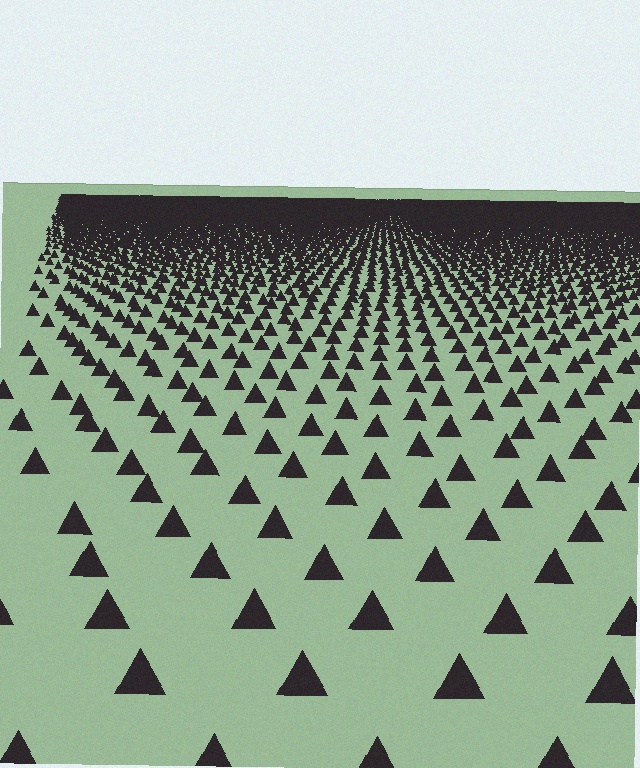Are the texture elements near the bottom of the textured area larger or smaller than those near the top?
Larger. Near the bottom, elements are closer to the viewer and appear at a bigger on-screen size.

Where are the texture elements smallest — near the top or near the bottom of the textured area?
Near the top.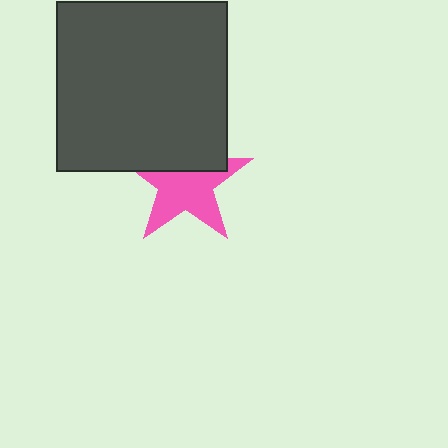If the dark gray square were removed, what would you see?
You would see the complete pink star.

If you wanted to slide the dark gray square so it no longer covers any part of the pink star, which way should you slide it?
Slide it up — that is the most direct way to separate the two shapes.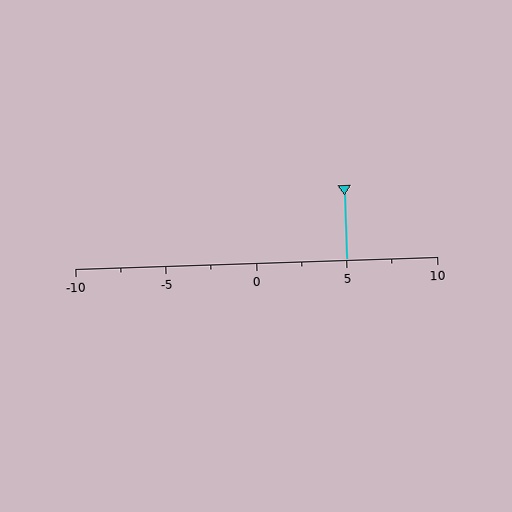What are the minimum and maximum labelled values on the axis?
The axis runs from -10 to 10.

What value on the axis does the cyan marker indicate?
The marker indicates approximately 5.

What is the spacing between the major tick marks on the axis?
The major ticks are spaced 5 apart.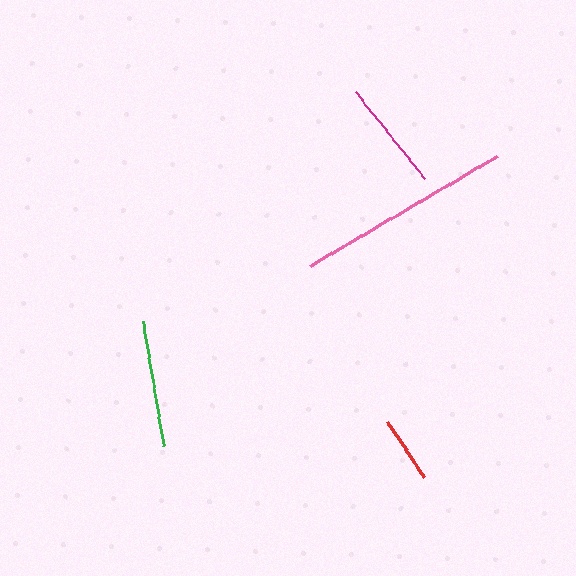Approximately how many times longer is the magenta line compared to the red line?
The magenta line is approximately 1.7 times the length of the red line.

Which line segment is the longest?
The pink line is the longest at approximately 217 pixels.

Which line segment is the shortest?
The red line is the shortest at approximately 65 pixels.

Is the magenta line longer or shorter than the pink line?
The pink line is longer than the magenta line.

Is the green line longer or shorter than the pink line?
The pink line is longer than the green line.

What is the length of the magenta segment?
The magenta segment is approximately 111 pixels long.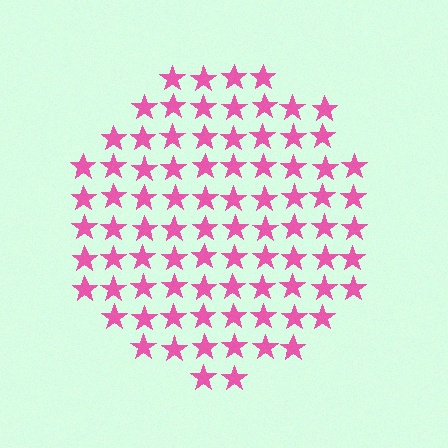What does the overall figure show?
The overall figure shows a circle.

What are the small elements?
The small elements are stars.